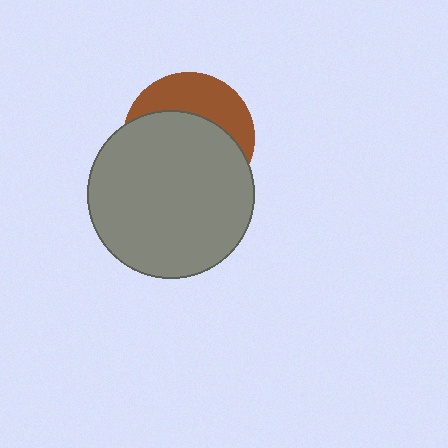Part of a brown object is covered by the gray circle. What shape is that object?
It is a circle.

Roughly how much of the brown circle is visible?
A small part of it is visible (roughly 35%).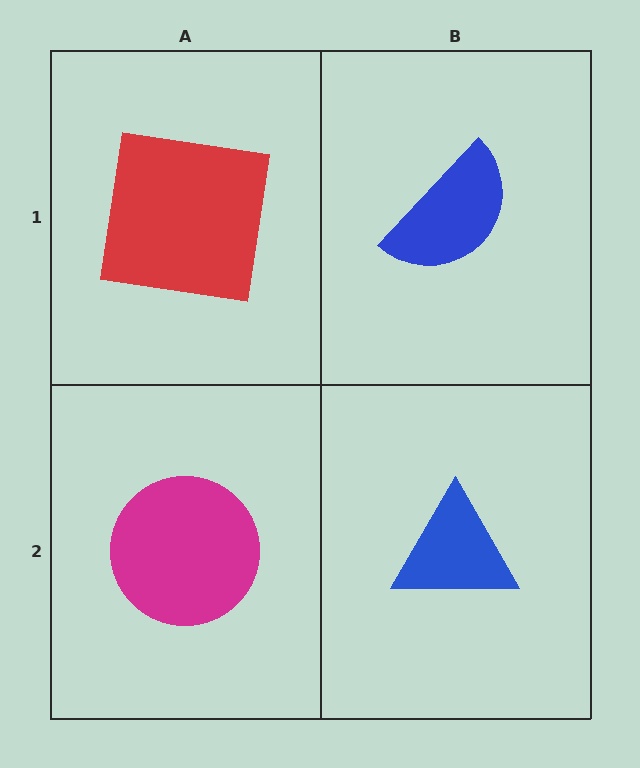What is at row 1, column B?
A blue semicircle.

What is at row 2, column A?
A magenta circle.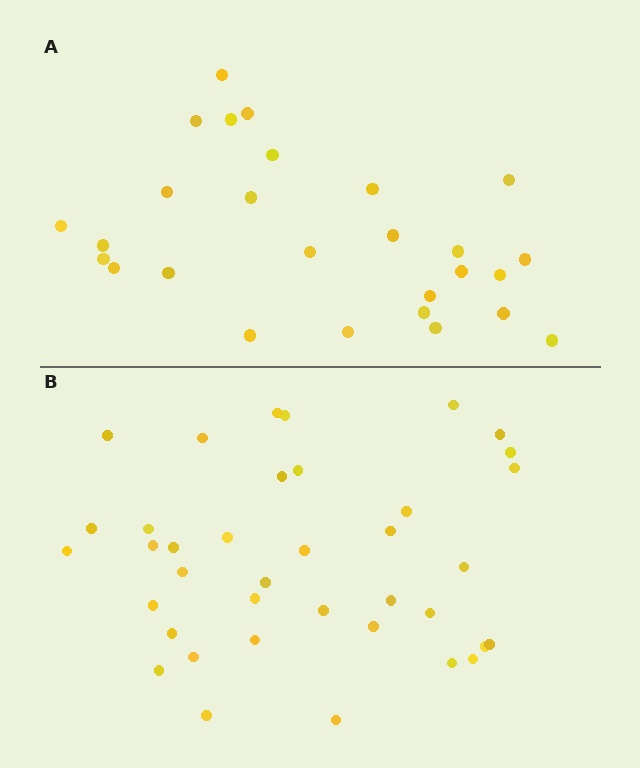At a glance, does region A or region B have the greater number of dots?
Region B (the bottom region) has more dots.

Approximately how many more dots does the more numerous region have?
Region B has roughly 12 or so more dots than region A.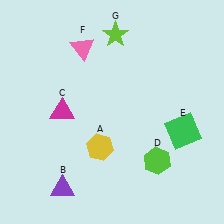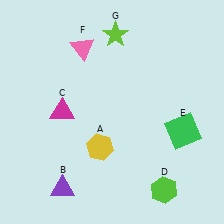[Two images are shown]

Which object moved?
The lime hexagon (D) moved down.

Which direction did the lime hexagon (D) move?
The lime hexagon (D) moved down.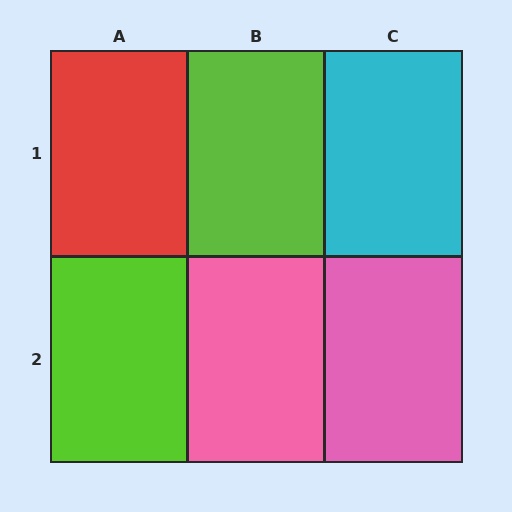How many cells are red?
1 cell is red.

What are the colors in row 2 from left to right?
Lime, pink, pink.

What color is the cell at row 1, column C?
Cyan.